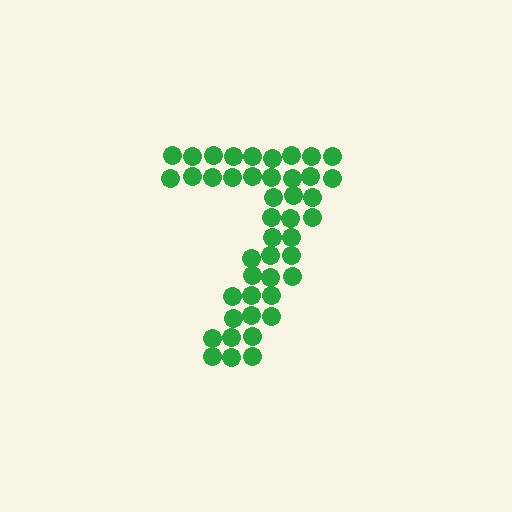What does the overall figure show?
The overall figure shows the digit 7.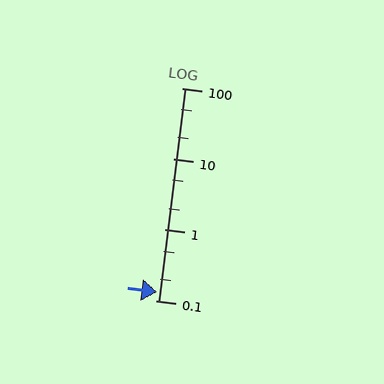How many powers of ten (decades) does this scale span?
The scale spans 3 decades, from 0.1 to 100.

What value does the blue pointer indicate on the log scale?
The pointer indicates approximately 0.13.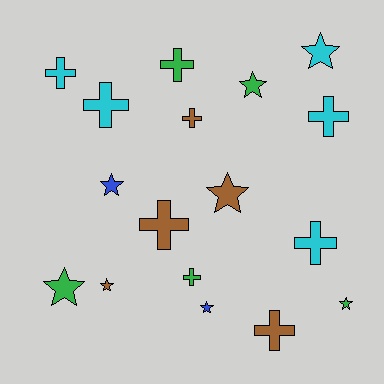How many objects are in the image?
There are 17 objects.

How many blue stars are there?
There are 2 blue stars.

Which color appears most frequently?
Brown, with 5 objects.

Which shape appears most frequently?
Cross, with 9 objects.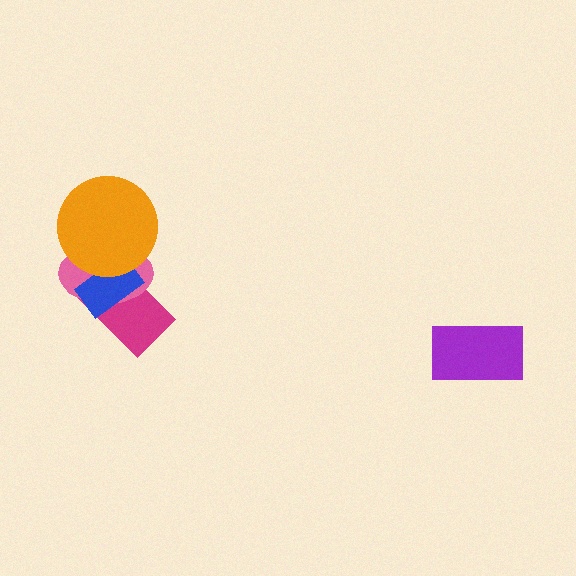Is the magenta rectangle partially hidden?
Yes, it is partially covered by another shape.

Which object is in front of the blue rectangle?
The orange circle is in front of the blue rectangle.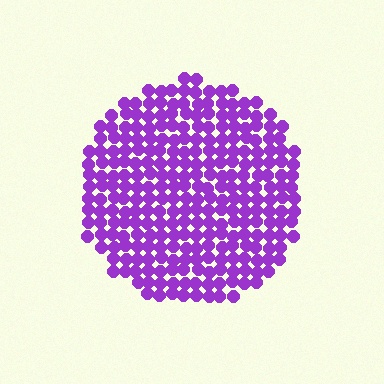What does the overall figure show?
The overall figure shows a circle.